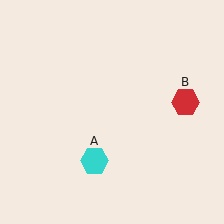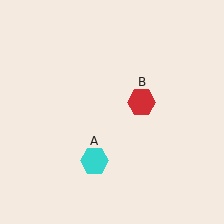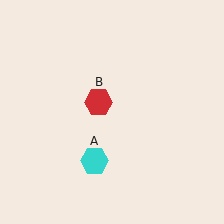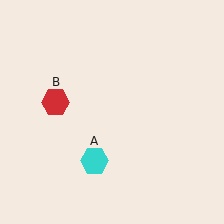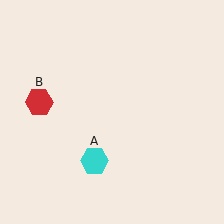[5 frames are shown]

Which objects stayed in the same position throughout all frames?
Cyan hexagon (object A) remained stationary.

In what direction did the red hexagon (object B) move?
The red hexagon (object B) moved left.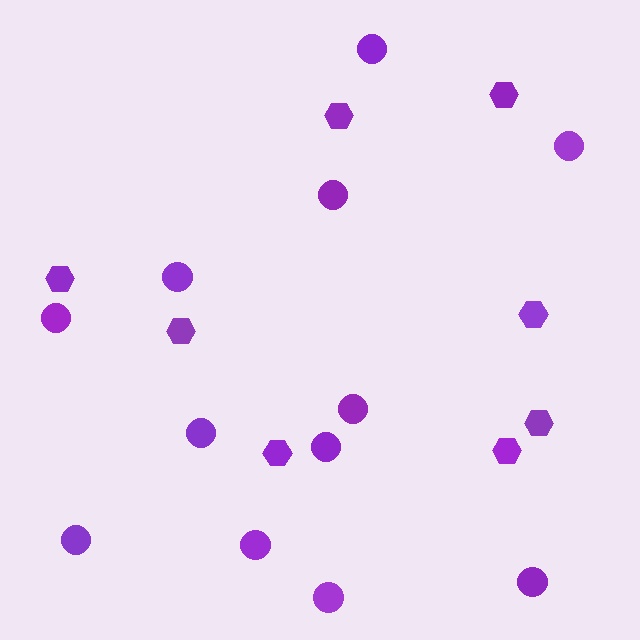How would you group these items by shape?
There are 2 groups: one group of hexagons (8) and one group of circles (12).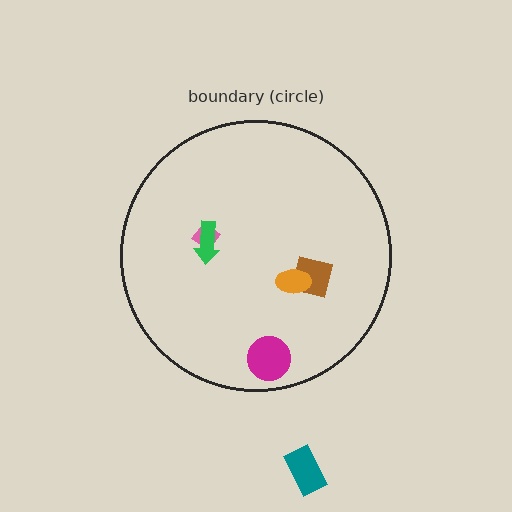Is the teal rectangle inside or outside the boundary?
Outside.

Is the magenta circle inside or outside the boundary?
Inside.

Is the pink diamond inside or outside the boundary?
Inside.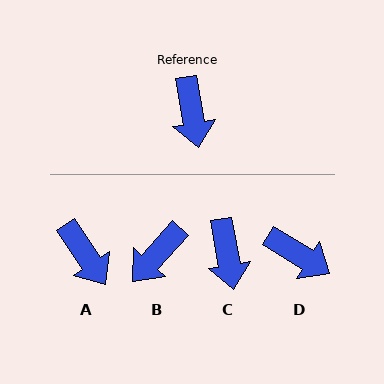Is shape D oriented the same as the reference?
No, it is off by about 48 degrees.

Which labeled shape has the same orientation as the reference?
C.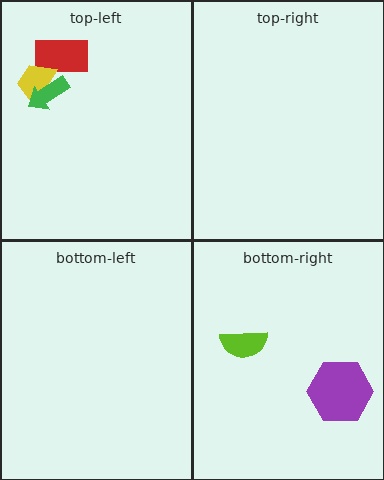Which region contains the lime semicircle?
The bottom-right region.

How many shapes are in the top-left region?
3.